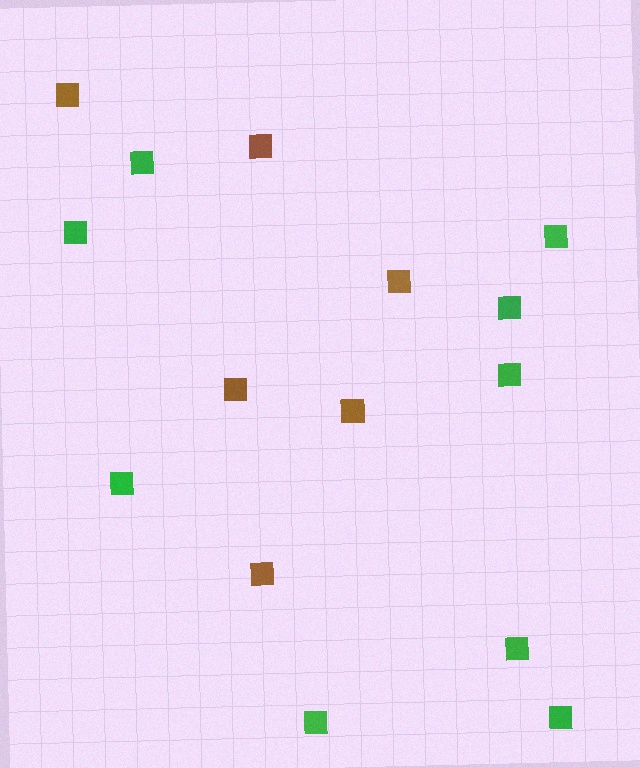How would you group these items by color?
There are 2 groups: one group of brown squares (6) and one group of green squares (9).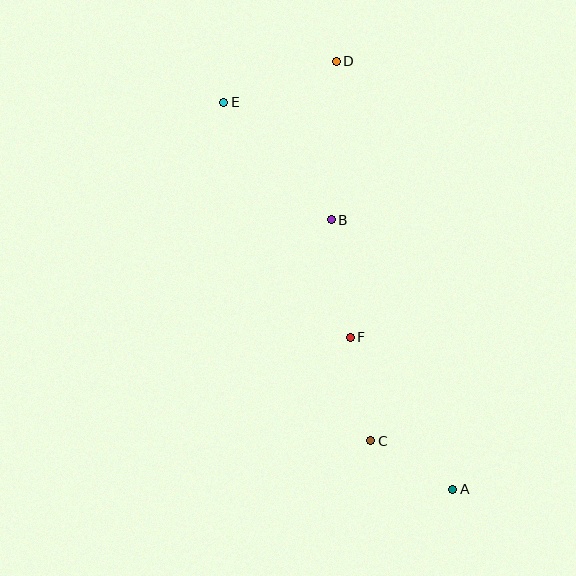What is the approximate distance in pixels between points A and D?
The distance between A and D is approximately 443 pixels.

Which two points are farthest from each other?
Points A and E are farthest from each other.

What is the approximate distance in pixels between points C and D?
The distance between C and D is approximately 381 pixels.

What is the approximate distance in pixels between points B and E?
The distance between B and E is approximately 159 pixels.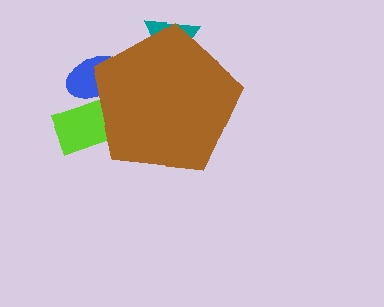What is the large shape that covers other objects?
A brown pentagon.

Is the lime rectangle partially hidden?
Yes, the lime rectangle is partially hidden behind the brown pentagon.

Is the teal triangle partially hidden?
Yes, the teal triangle is partially hidden behind the brown pentagon.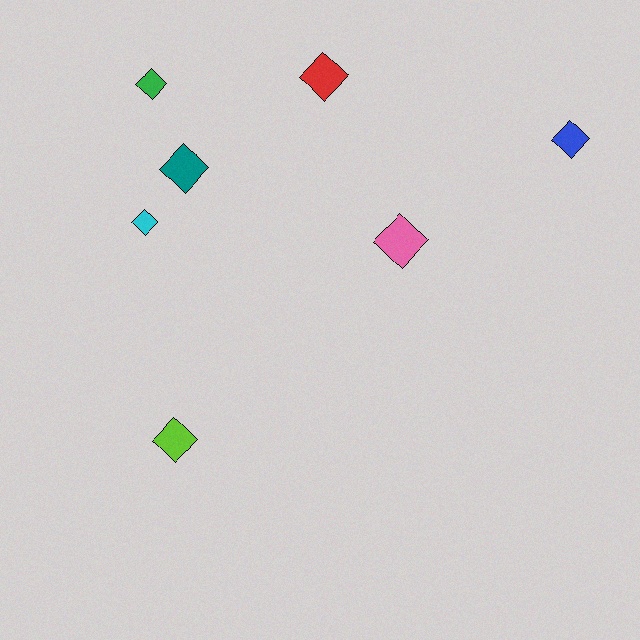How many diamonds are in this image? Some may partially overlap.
There are 7 diamonds.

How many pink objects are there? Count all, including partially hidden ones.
There is 1 pink object.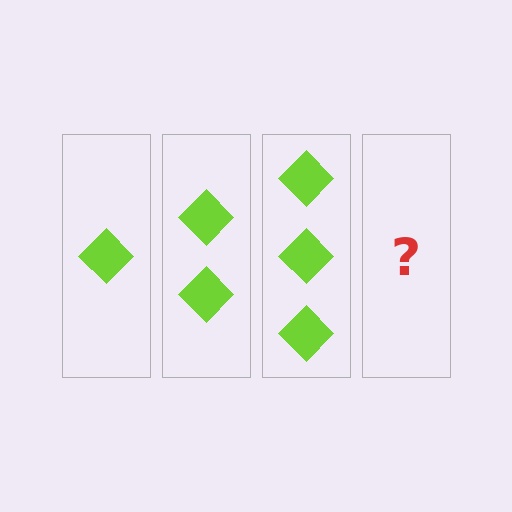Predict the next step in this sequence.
The next step is 4 diamonds.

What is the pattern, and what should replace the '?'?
The pattern is that each step adds one more diamond. The '?' should be 4 diamonds.